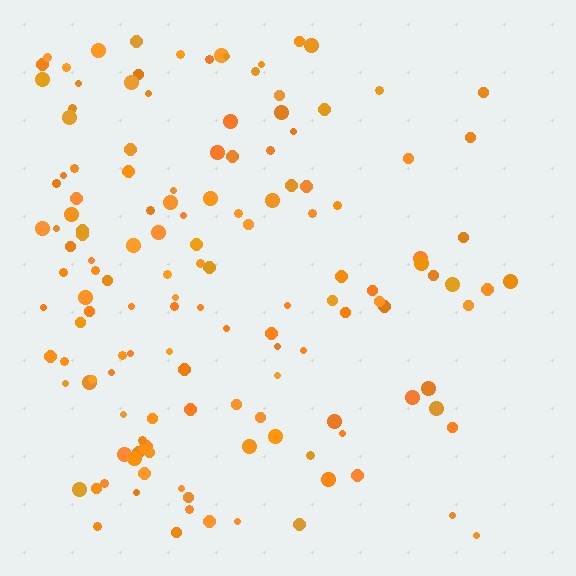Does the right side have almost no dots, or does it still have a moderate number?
Still a moderate number, just noticeably fewer than the left.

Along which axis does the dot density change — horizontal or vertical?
Horizontal.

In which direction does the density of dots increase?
From right to left, with the left side densest.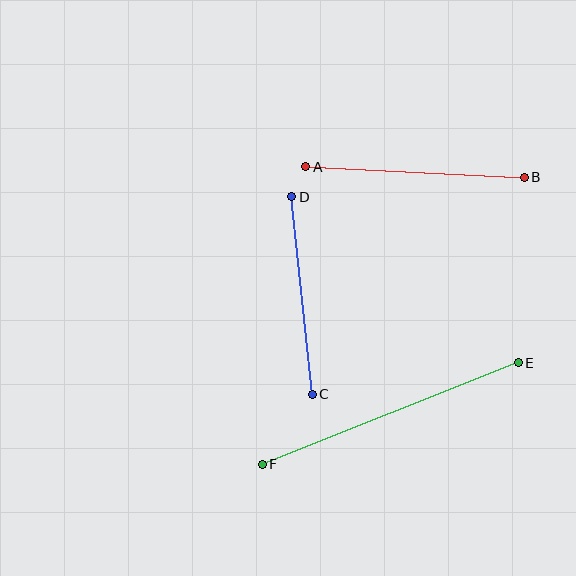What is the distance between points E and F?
The distance is approximately 275 pixels.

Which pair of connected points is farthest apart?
Points E and F are farthest apart.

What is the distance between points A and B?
The distance is approximately 219 pixels.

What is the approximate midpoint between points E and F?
The midpoint is at approximately (390, 414) pixels.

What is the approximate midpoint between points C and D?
The midpoint is at approximately (302, 295) pixels.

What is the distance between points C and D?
The distance is approximately 198 pixels.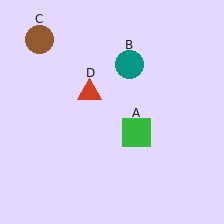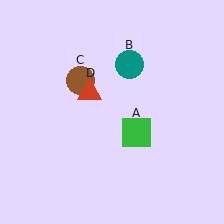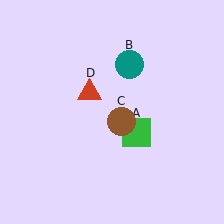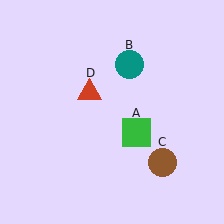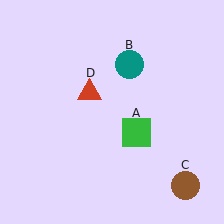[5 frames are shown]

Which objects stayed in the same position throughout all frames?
Green square (object A) and teal circle (object B) and red triangle (object D) remained stationary.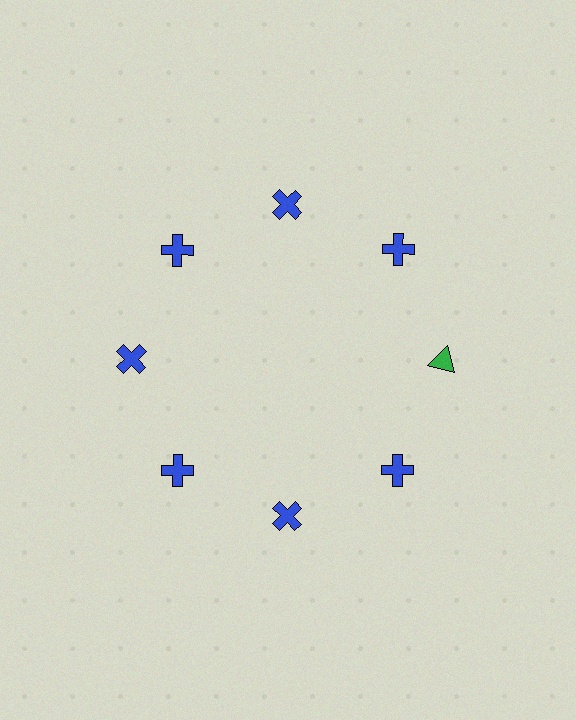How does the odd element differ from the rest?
It differs in both color (green instead of blue) and shape (triangle instead of cross).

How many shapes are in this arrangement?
There are 8 shapes arranged in a ring pattern.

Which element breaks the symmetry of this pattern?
The green triangle at roughly the 3 o'clock position breaks the symmetry. All other shapes are blue crosses.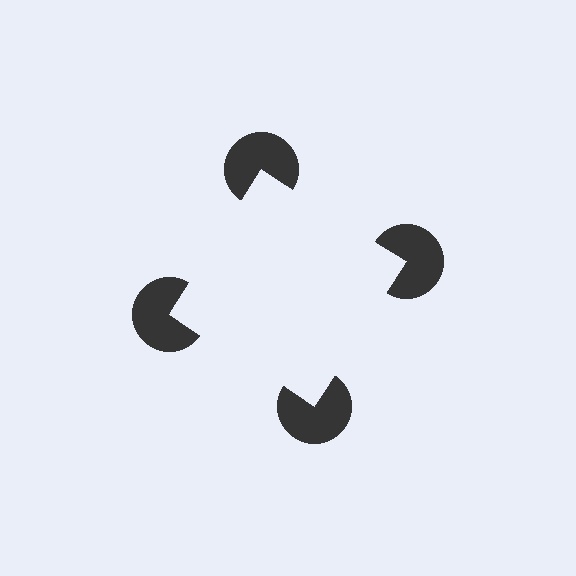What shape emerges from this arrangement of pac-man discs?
An illusory square — its edges are inferred from the aligned wedge cuts in the pac-man discs, not physically drawn.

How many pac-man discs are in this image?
There are 4 — one at each vertex of the illusory square.